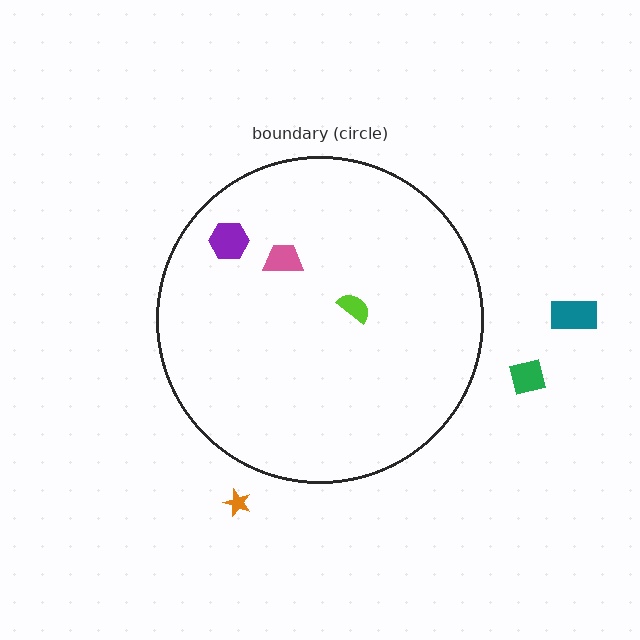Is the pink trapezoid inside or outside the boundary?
Inside.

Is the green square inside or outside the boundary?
Outside.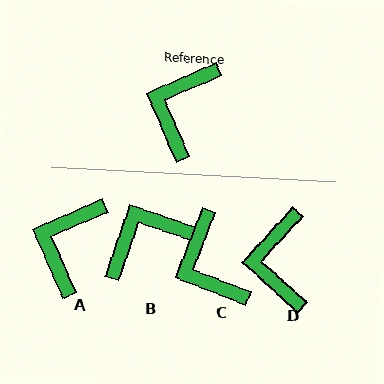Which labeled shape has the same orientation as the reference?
A.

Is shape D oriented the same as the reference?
No, it is off by about 25 degrees.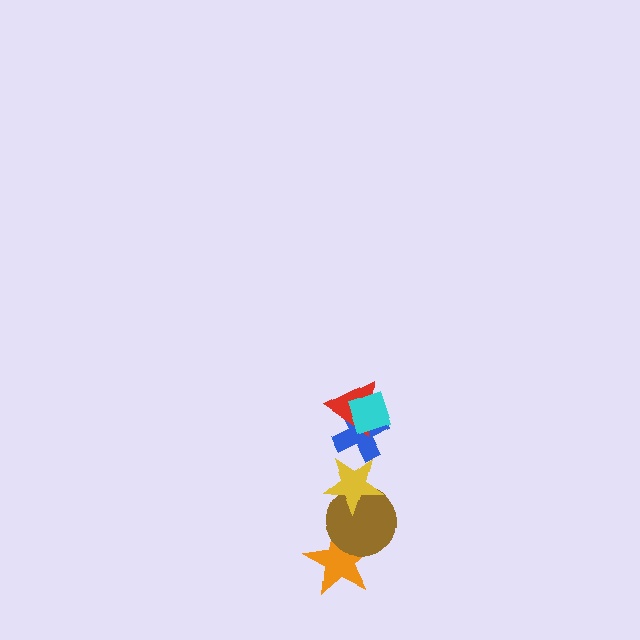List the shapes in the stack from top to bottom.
From top to bottom: the cyan diamond, the red triangle, the blue cross, the yellow star, the brown circle, the orange star.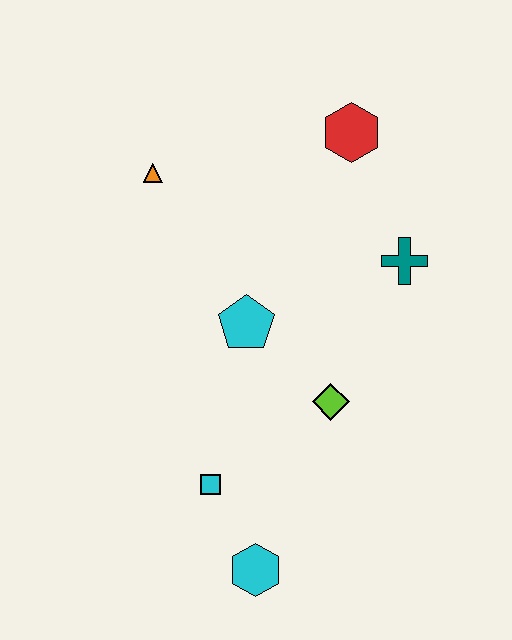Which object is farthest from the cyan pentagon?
The cyan hexagon is farthest from the cyan pentagon.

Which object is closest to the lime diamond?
The cyan pentagon is closest to the lime diamond.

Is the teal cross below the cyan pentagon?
No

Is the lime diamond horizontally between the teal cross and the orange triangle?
Yes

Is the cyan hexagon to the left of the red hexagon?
Yes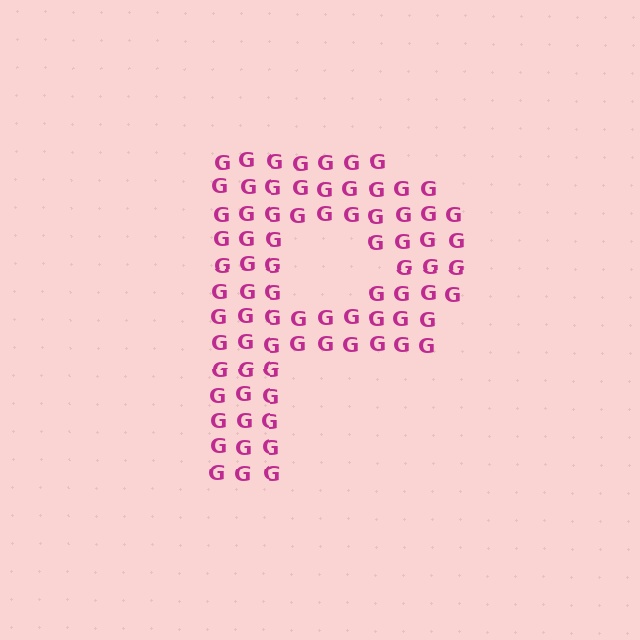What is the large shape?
The large shape is the letter P.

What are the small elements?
The small elements are letter G's.